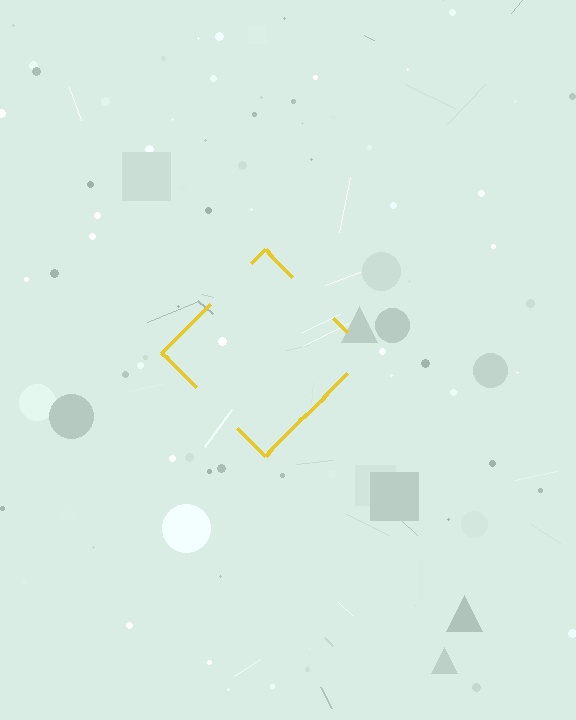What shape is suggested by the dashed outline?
The dashed outline suggests a diamond.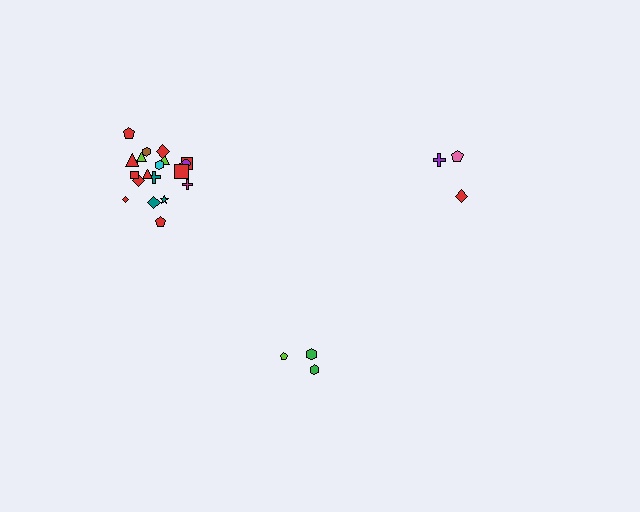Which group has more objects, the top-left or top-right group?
The top-left group.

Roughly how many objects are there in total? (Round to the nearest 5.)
Roughly 30 objects in total.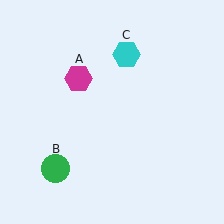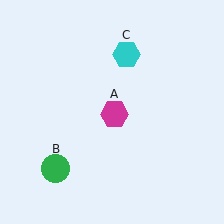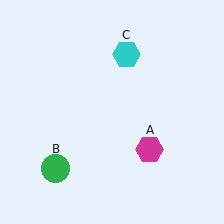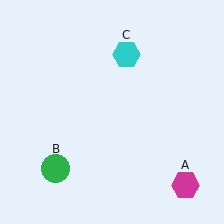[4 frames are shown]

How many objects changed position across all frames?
1 object changed position: magenta hexagon (object A).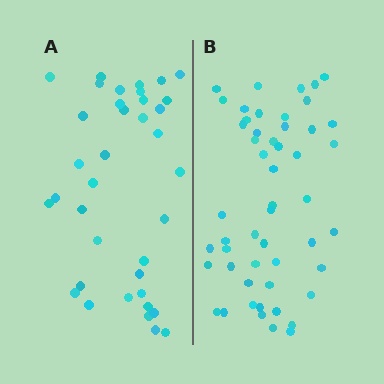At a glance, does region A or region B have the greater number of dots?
Region B (the right region) has more dots.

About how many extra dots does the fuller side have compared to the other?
Region B has approximately 15 more dots than region A.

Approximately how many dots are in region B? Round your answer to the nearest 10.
About 50 dots. (The exact count is 51, which rounds to 50.)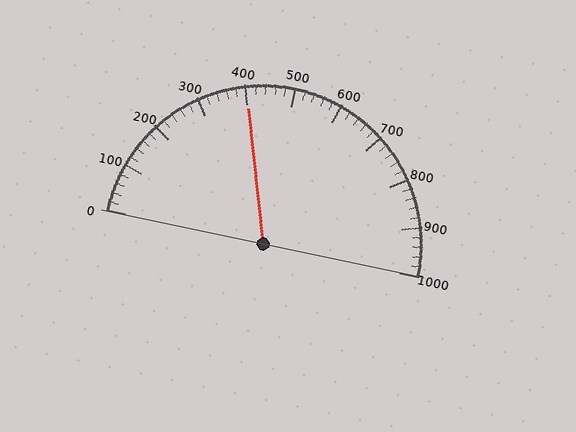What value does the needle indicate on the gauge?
The needle indicates approximately 400.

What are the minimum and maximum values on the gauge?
The gauge ranges from 0 to 1000.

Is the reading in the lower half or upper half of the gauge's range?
The reading is in the lower half of the range (0 to 1000).